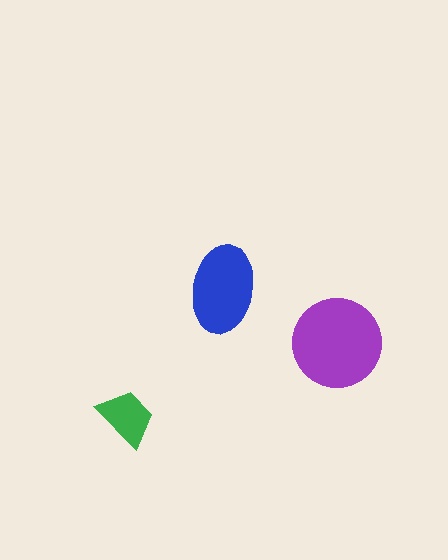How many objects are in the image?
There are 3 objects in the image.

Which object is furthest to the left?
The green trapezoid is leftmost.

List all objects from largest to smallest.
The purple circle, the blue ellipse, the green trapezoid.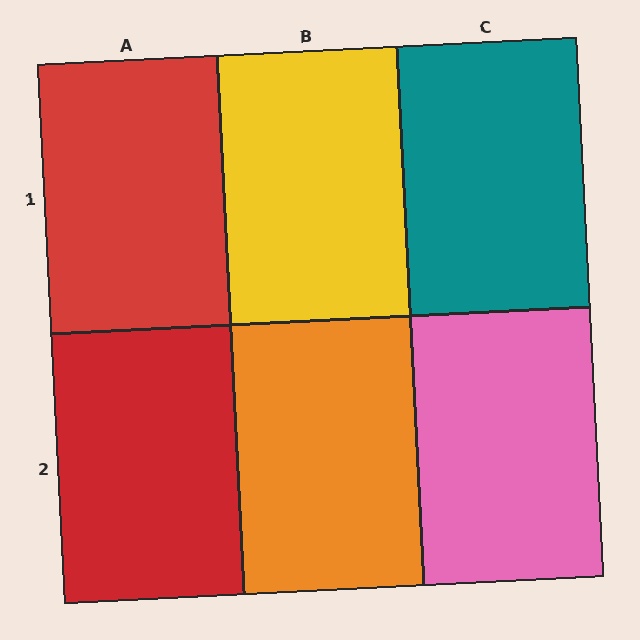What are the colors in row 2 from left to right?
Red, orange, pink.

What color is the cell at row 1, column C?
Teal.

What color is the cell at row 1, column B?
Yellow.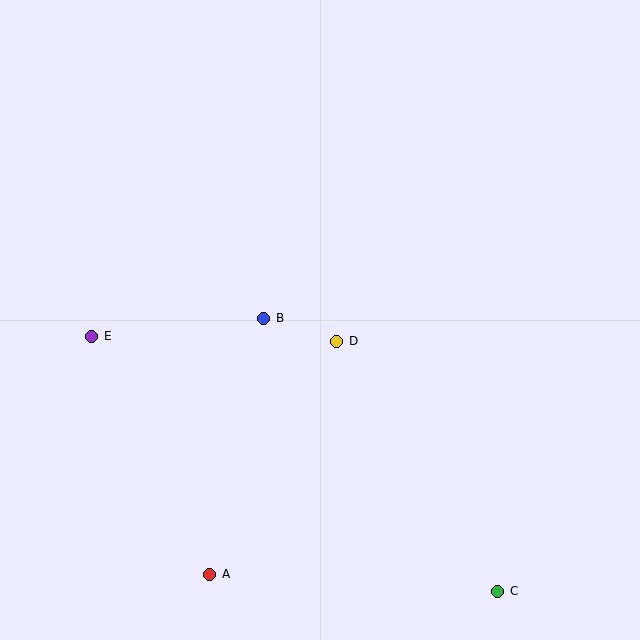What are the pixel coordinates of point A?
Point A is at (210, 574).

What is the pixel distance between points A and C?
The distance between A and C is 289 pixels.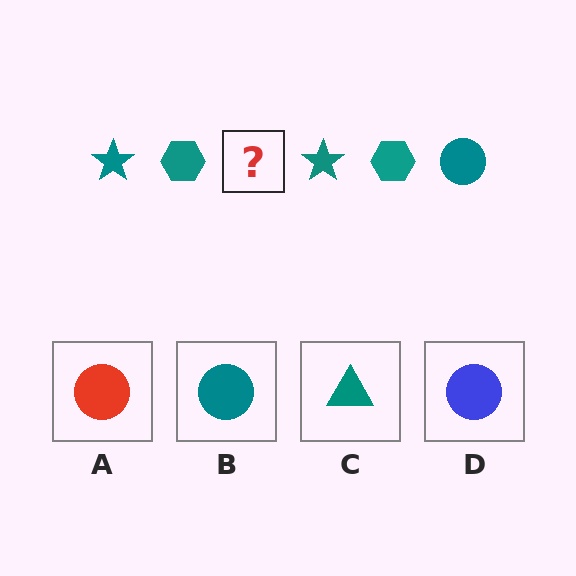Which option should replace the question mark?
Option B.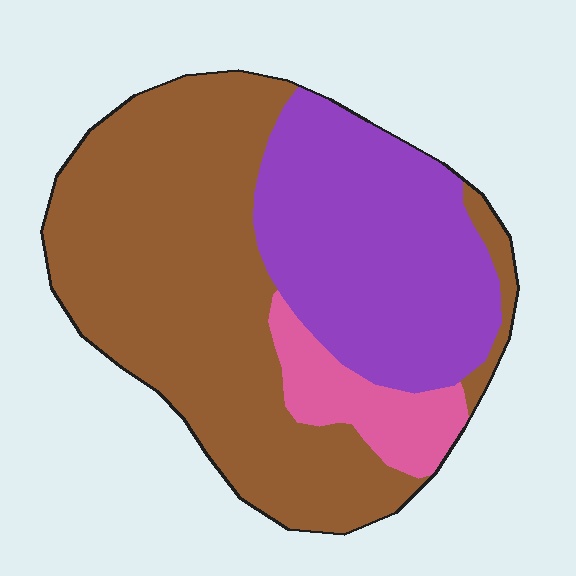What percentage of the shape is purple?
Purple takes up about one third (1/3) of the shape.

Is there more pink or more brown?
Brown.